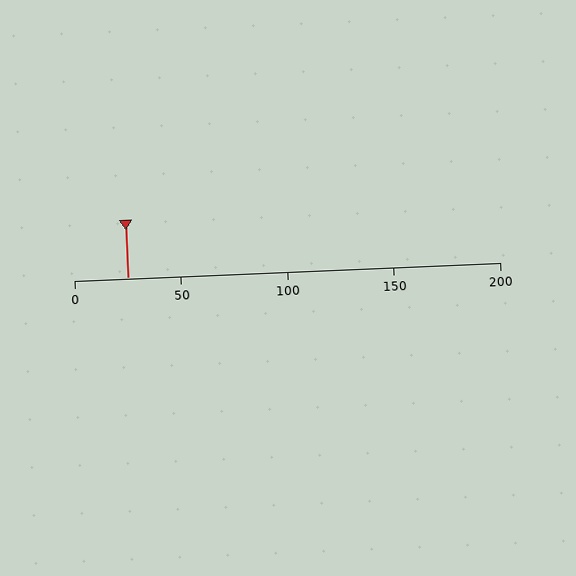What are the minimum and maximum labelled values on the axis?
The axis runs from 0 to 200.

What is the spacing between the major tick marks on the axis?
The major ticks are spaced 50 apart.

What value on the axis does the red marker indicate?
The marker indicates approximately 25.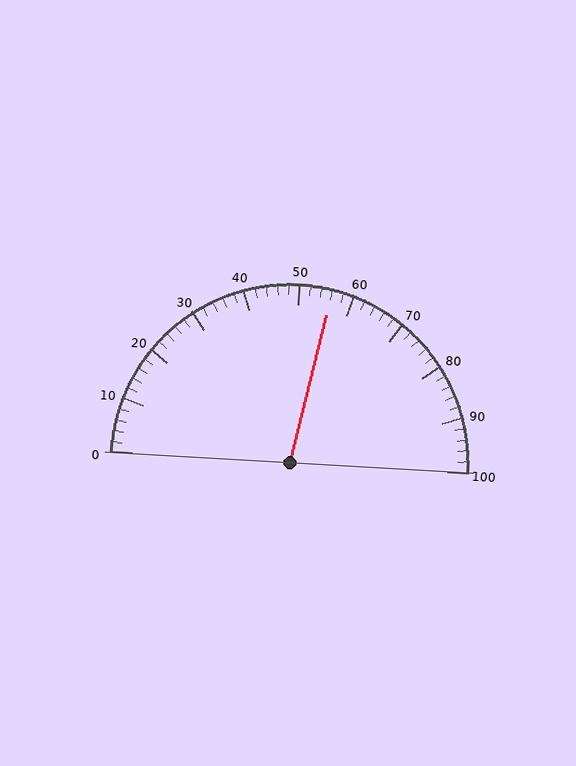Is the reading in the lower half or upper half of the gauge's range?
The reading is in the upper half of the range (0 to 100).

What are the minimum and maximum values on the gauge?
The gauge ranges from 0 to 100.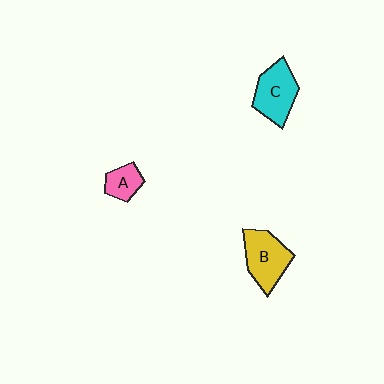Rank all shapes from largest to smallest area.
From largest to smallest: B (yellow), C (cyan), A (pink).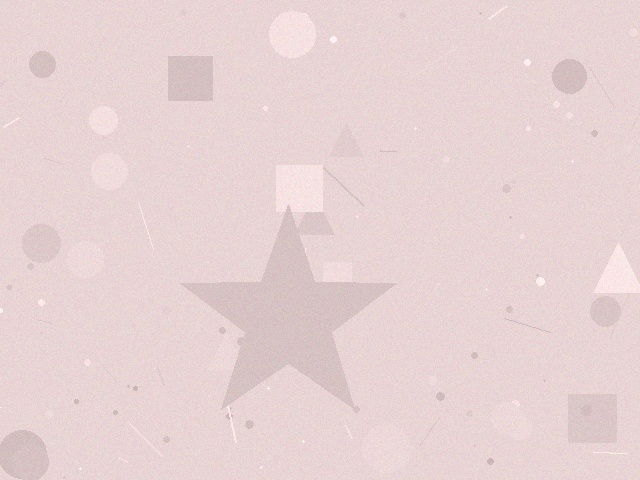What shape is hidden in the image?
A star is hidden in the image.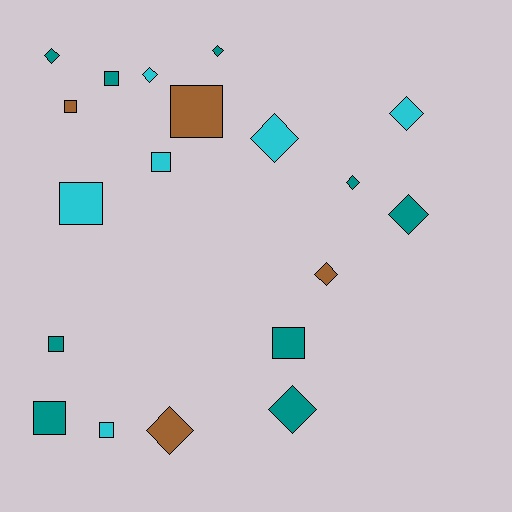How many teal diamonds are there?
There are 5 teal diamonds.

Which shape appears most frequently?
Diamond, with 10 objects.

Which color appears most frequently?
Teal, with 9 objects.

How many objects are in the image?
There are 19 objects.